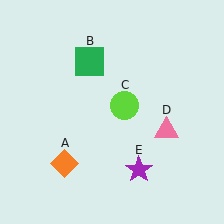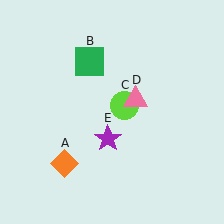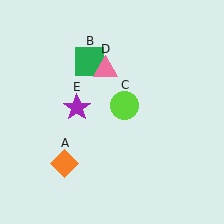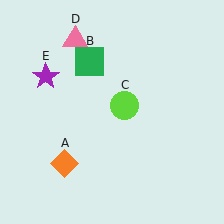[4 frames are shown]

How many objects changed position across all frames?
2 objects changed position: pink triangle (object D), purple star (object E).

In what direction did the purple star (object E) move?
The purple star (object E) moved up and to the left.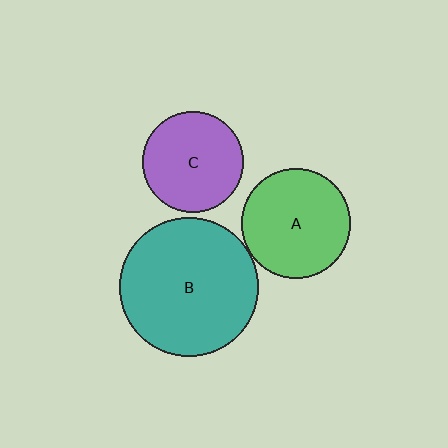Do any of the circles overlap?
No, none of the circles overlap.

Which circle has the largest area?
Circle B (teal).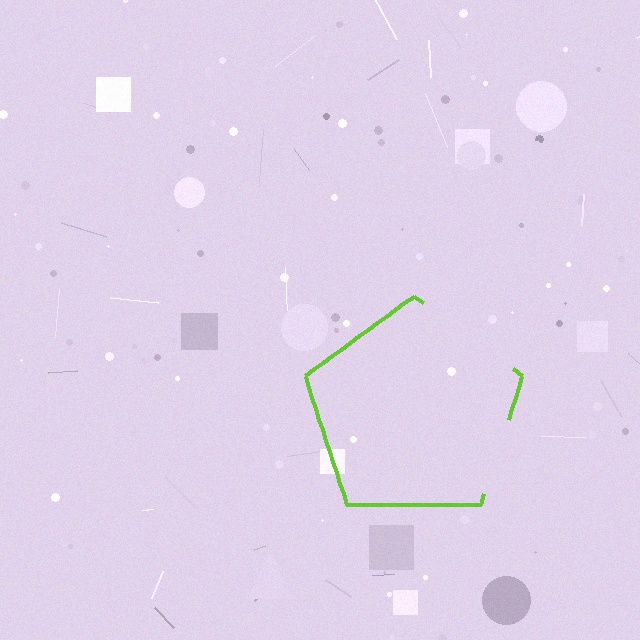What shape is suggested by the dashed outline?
The dashed outline suggests a pentagon.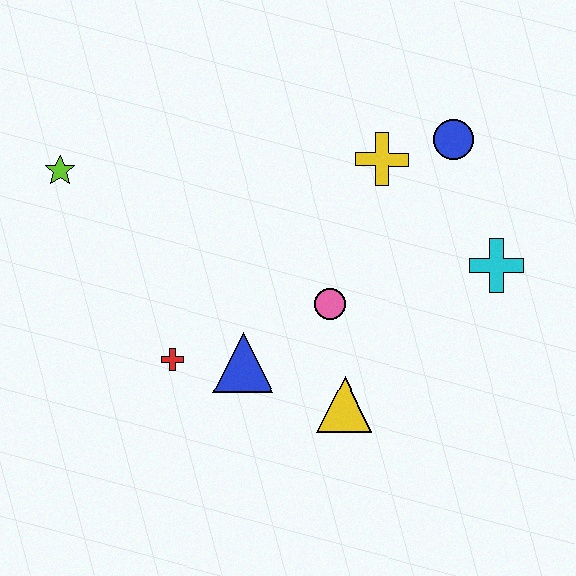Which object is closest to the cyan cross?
The blue circle is closest to the cyan cross.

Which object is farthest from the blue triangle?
The blue circle is farthest from the blue triangle.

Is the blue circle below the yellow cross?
No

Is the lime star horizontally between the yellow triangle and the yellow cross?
No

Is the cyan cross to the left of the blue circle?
No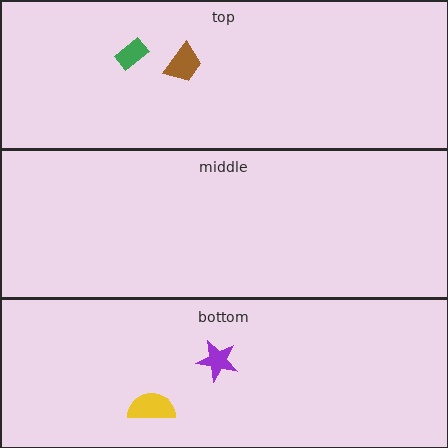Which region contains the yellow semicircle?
The bottom region.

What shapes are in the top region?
The brown trapezoid, the green rectangle.